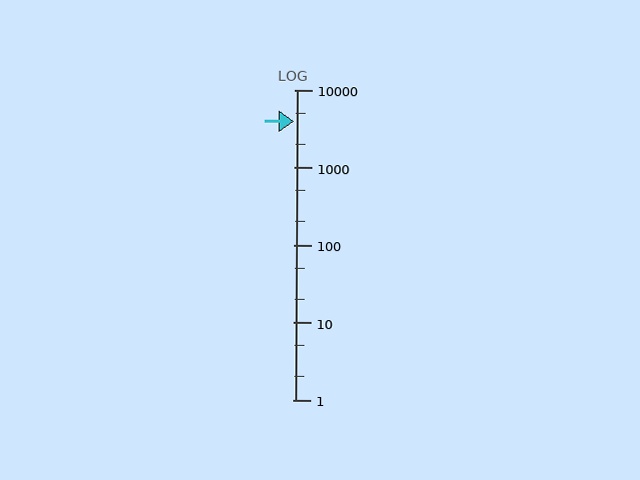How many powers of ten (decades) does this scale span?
The scale spans 4 decades, from 1 to 10000.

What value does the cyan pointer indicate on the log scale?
The pointer indicates approximately 3900.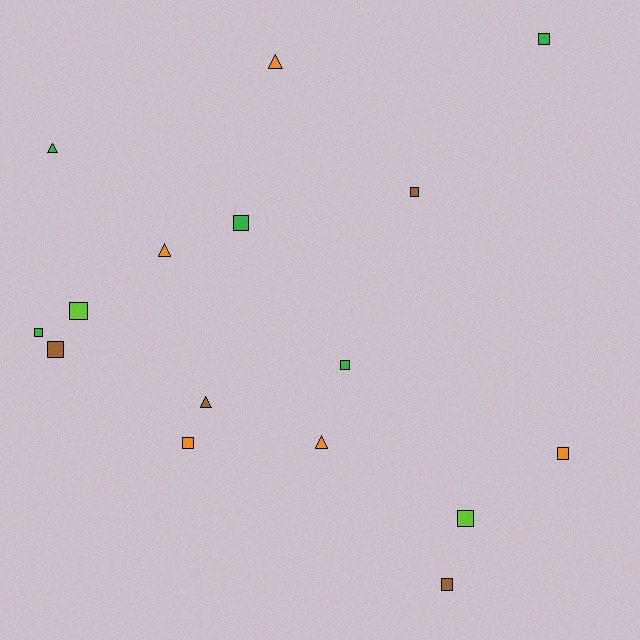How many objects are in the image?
There are 16 objects.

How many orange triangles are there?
There are 3 orange triangles.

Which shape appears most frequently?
Square, with 11 objects.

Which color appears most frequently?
Green, with 5 objects.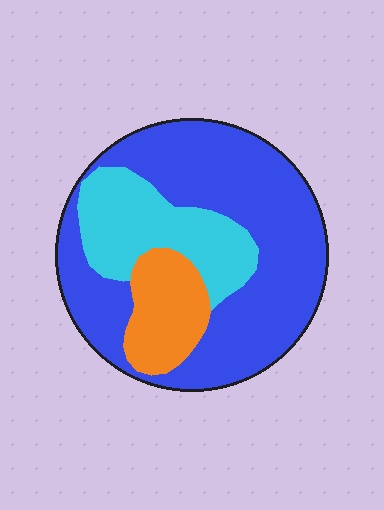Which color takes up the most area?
Blue, at roughly 65%.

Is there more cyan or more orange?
Cyan.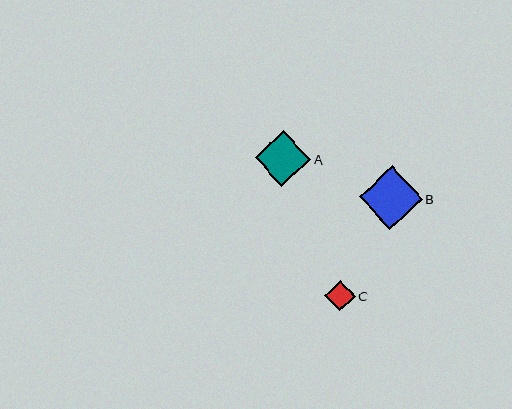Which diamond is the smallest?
Diamond C is the smallest with a size of approximately 31 pixels.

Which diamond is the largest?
Diamond B is the largest with a size of approximately 63 pixels.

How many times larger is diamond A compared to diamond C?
Diamond A is approximately 1.8 times the size of diamond C.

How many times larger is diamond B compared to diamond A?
Diamond B is approximately 1.1 times the size of diamond A.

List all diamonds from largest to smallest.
From largest to smallest: B, A, C.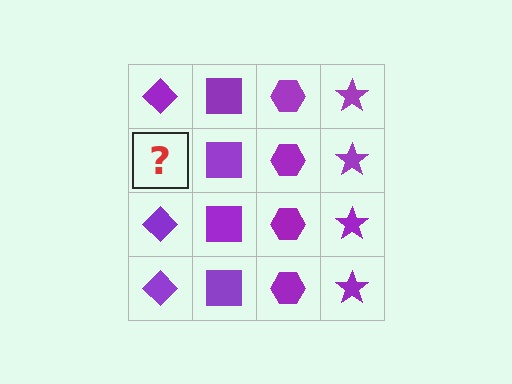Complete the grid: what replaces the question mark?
The question mark should be replaced with a purple diamond.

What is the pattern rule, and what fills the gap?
The rule is that each column has a consistent shape. The gap should be filled with a purple diamond.